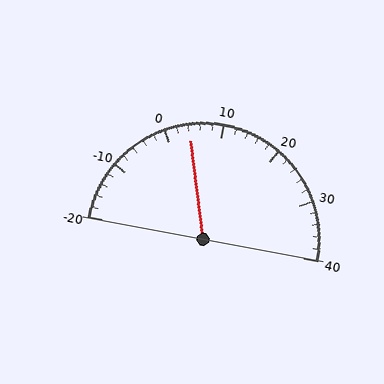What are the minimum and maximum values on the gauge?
The gauge ranges from -20 to 40.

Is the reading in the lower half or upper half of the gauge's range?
The reading is in the lower half of the range (-20 to 40).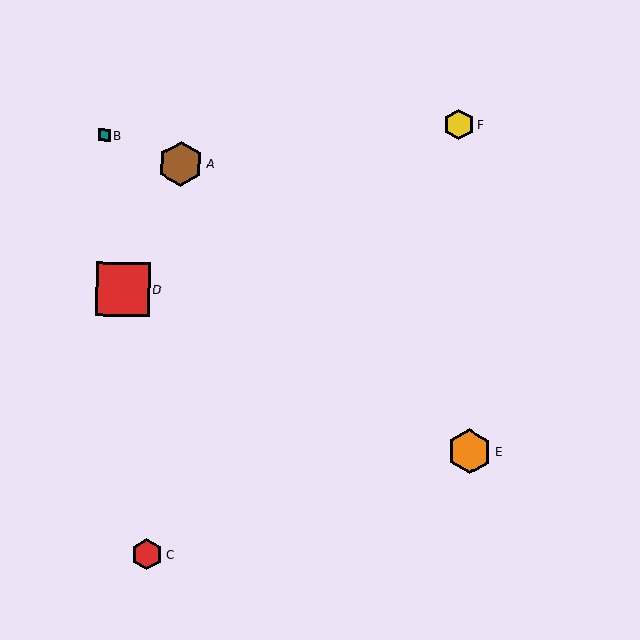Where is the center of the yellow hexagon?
The center of the yellow hexagon is at (459, 125).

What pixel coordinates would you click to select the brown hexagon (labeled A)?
Click at (181, 164) to select the brown hexagon A.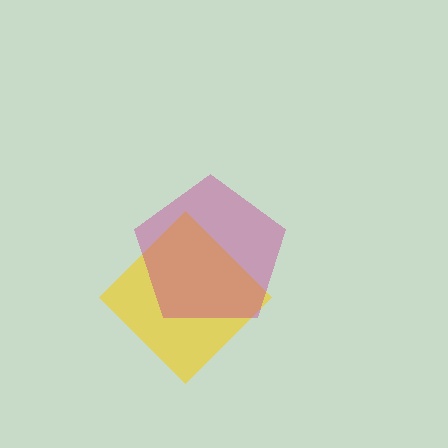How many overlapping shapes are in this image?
There are 2 overlapping shapes in the image.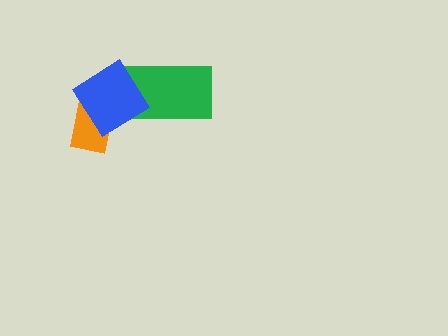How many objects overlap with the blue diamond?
2 objects overlap with the blue diamond.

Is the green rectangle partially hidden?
Yes, it is partially covered by another shape.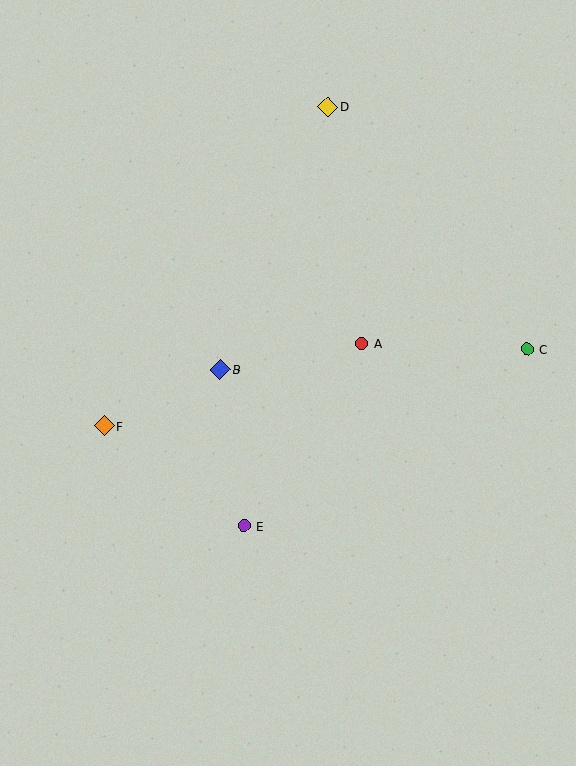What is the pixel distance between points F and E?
The distance between F and E is 172 pixels.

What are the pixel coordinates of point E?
Point E is at (244, 526).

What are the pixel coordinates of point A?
Point A is at (361, 344).